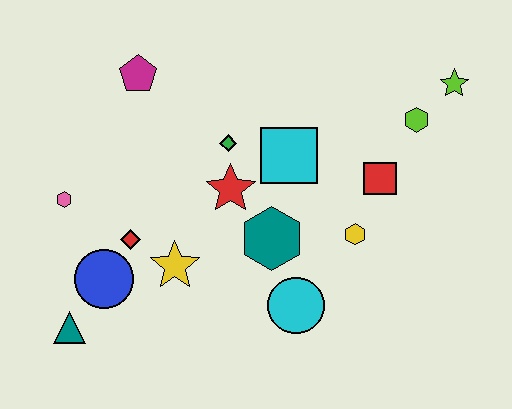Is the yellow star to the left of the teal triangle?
No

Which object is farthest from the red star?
The lime star is farthest from the red star.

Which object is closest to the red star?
The green diamond is closest to the red star.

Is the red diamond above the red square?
No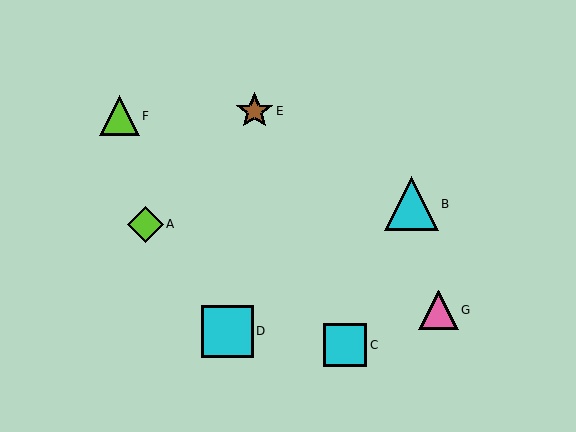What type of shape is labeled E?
Shape E is a brown star.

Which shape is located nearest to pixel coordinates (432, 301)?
The pink triangle (labeled G) at (439, 310) is nearest to that location.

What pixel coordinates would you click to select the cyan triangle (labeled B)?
Click at (411, 204) to select the cyan triangle B.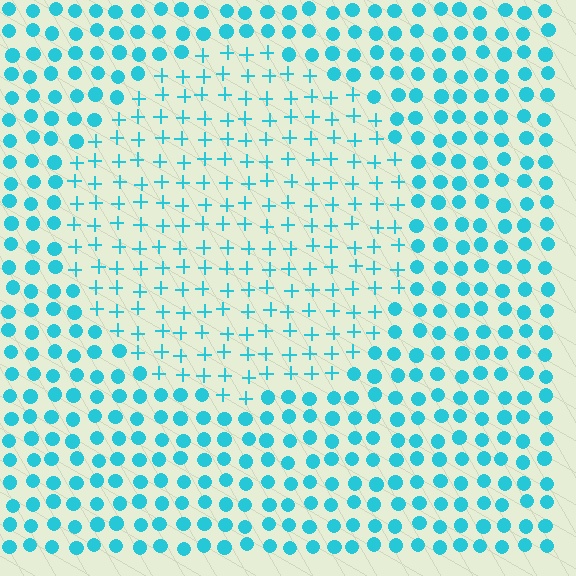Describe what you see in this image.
The image is filled with small cyan elements arranged in a uniform grid. A circle-shaped region contains plus signs, while the surrounding area contains circles. The boundary is defined purely by the change in element shape.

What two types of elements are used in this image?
The image uses plus signs inside the circle region and circles outside it.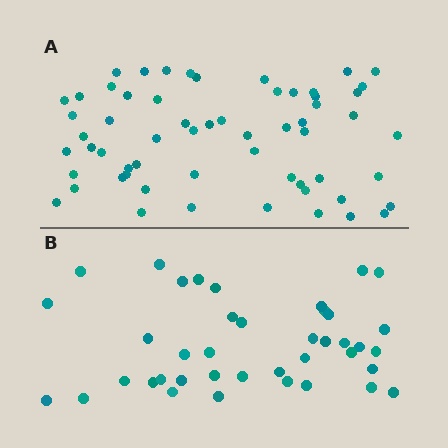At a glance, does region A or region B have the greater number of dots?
Region A (the top region) has more dots.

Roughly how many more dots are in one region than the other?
Region A has approximately 20 more dots than region B.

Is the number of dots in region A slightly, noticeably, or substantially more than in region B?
Region A has substantially more. The ratio is roughly 1.5 to 1.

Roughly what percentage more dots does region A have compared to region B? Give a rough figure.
About 50% more.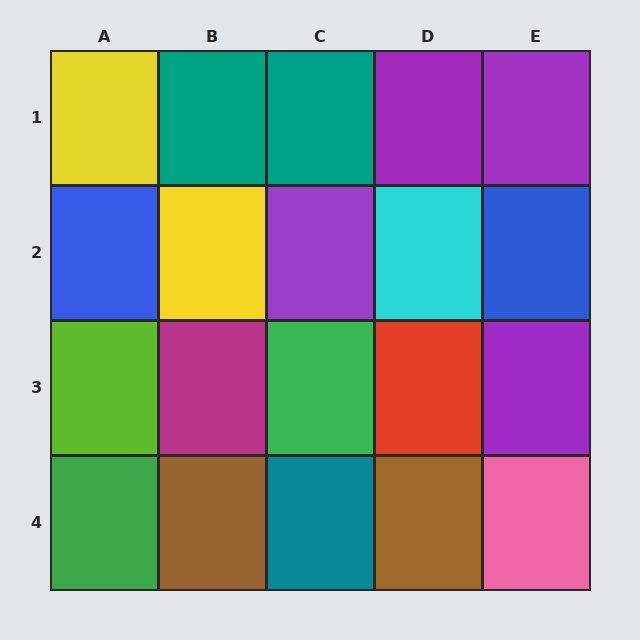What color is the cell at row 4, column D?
Brown.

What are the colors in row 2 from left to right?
Blue, yellow, purple, cyan, blue.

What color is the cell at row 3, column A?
Lime.